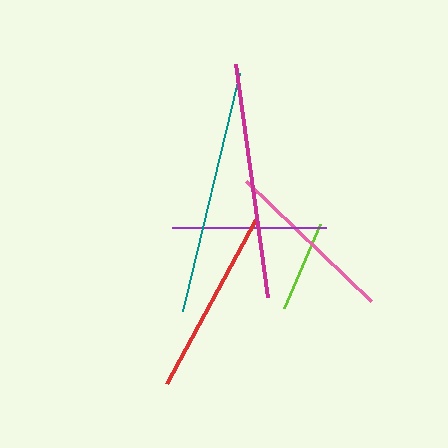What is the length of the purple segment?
The purple segment is approximately 155 pixels long.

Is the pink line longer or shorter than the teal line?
The teal line is longer than the pink line.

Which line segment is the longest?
The teal line is the longest at approximately 245 pixels.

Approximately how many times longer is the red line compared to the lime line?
The red line is approximately 2.1 times the length of the lime line.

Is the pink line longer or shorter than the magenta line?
The magenta line is longer than the pink line.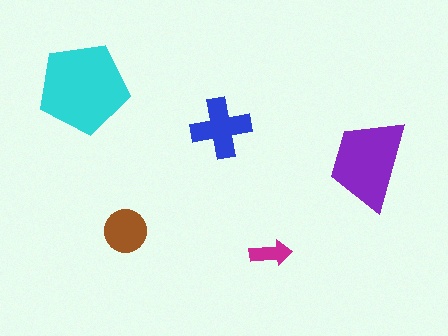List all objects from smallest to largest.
The magenta arrow, the brown circle, the blue cross, the purple trapezoid, the cyan pentagon.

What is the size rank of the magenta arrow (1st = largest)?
5th.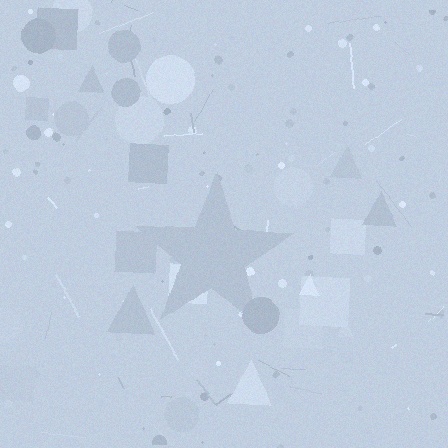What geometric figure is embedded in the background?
A star is embedded in the background.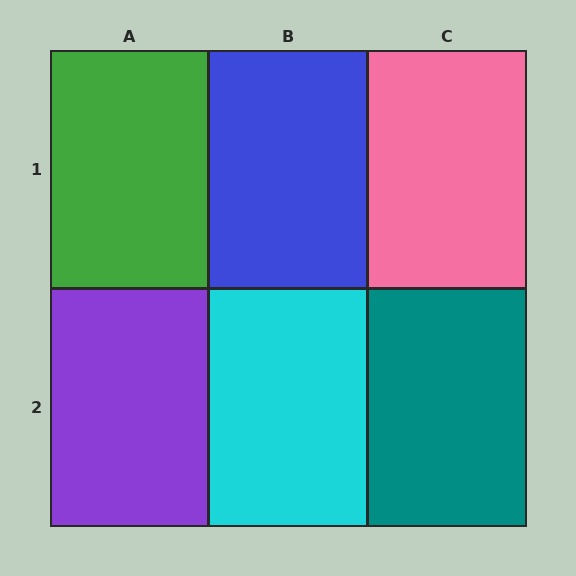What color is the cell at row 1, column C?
Pink.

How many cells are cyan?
1 cell is cyan.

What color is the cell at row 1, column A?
Green.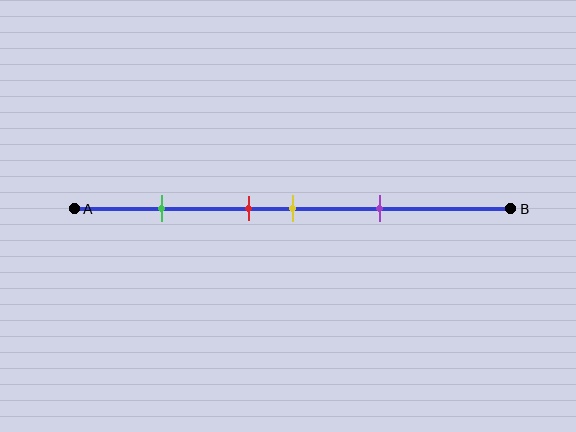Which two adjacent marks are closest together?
The red and yellow marks are the closest adjacent pair.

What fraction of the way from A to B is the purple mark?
The purple mark is approximately 70% (0.7) of the way from A to B.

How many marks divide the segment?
There are 4 marks dividing the segment.